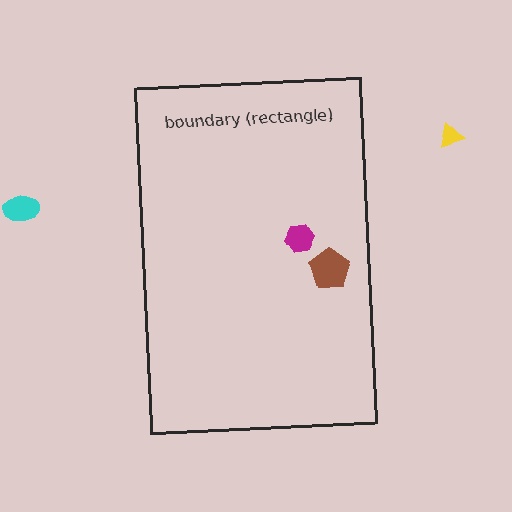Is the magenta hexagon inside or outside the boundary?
Inside.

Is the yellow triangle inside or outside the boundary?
Outside.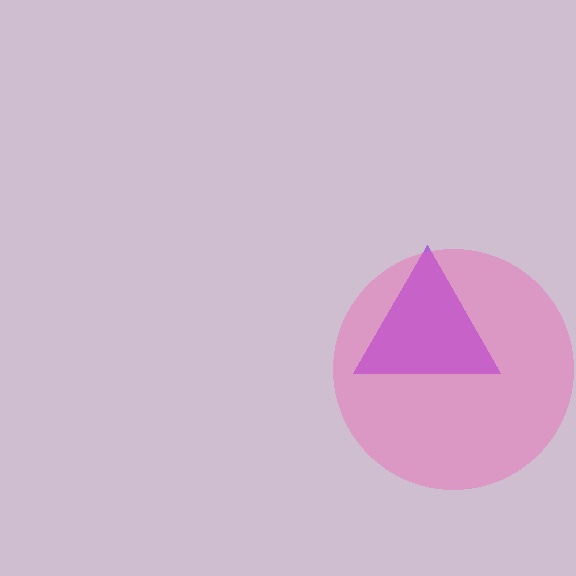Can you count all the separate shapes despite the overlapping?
Yes, there are 2 separate shapes.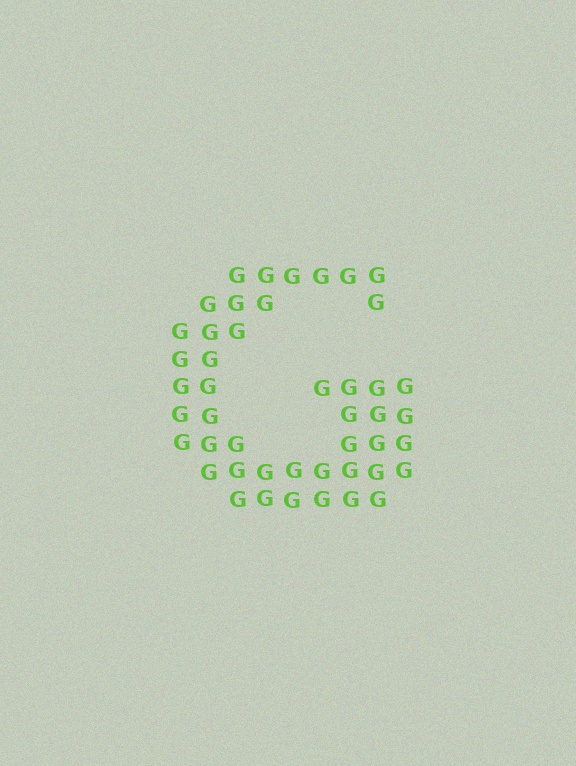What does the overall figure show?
The overall figure shows the letter G.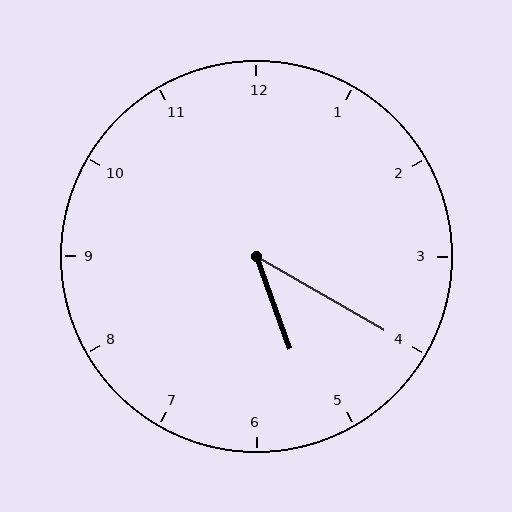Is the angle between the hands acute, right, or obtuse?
It is acute.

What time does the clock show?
5:20.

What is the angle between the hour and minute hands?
Approximately 40 degrees.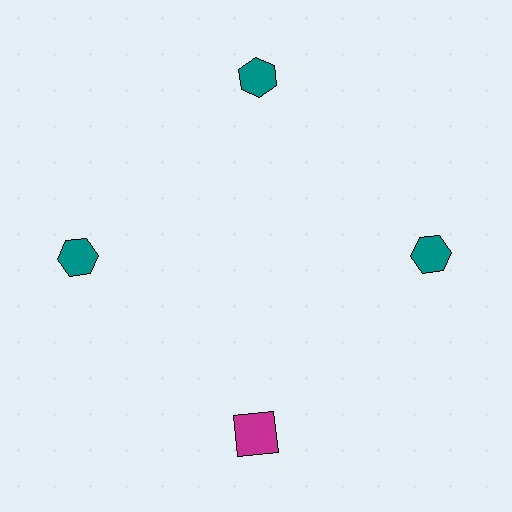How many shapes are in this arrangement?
There are 4 shapes arranged in a ring pattern.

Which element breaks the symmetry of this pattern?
The magenta square at roughly the 6 o'clock position breaks the symmetry. All other shapes are teal hexagons.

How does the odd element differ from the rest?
It differs in both color (magenta instead of teal) and shape (square instead of hexagon).